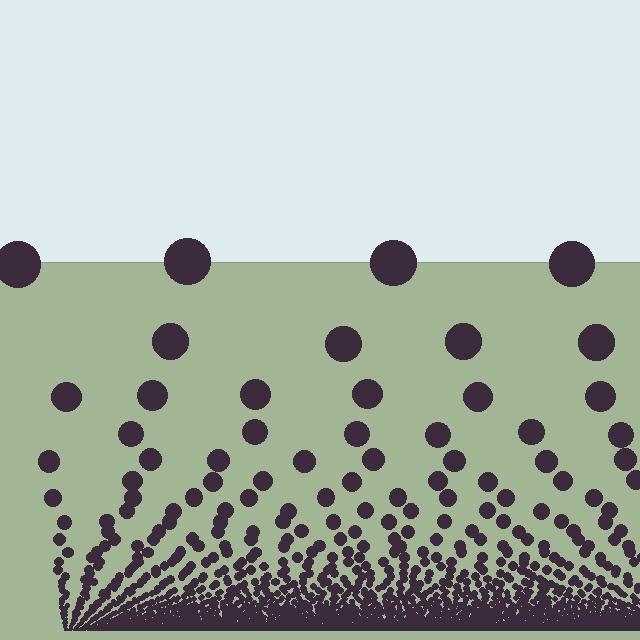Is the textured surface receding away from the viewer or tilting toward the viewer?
The surface appears to tilt toward the viewer. Texture elements get larger and sparser toward the top.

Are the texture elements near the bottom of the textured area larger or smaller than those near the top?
Smaller. The gradient is inverted — elements near the bottom are smaller and denser.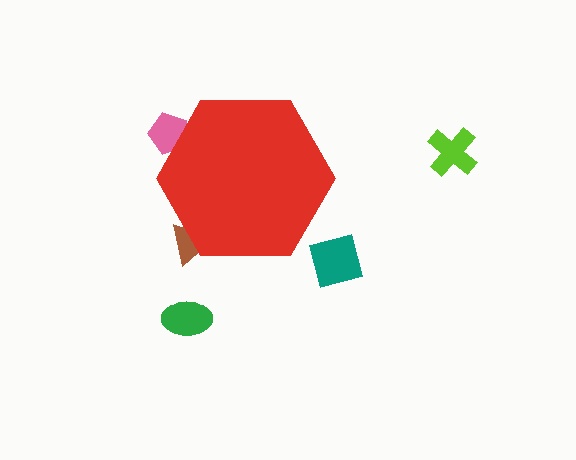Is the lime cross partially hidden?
No, the lime cross is fully visible.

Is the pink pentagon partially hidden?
Yes, the pink pentagon is partially hidden behind the red hexagon.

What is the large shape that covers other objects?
A red hexagon.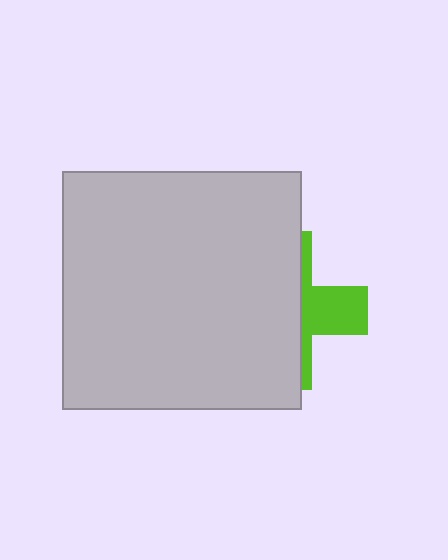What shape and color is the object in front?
The object in front is a light gray square.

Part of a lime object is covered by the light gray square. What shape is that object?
It is a cross.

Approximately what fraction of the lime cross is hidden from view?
Roughly 67% of the lime cross is hidden behind the light gray square.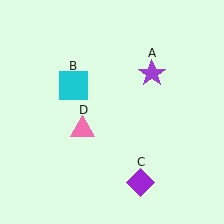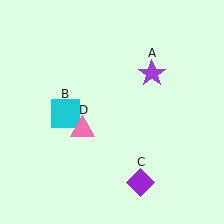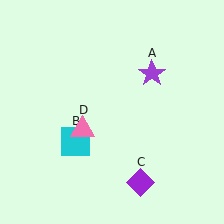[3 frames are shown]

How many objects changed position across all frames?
1 object changed position: cyan square (object B).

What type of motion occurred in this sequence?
The cyan square (object B) rotated counterclockwise around the center of the scene.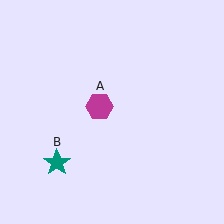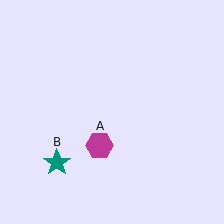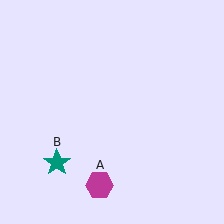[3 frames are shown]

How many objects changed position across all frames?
1 object changed position: magenta hexagon (object A).